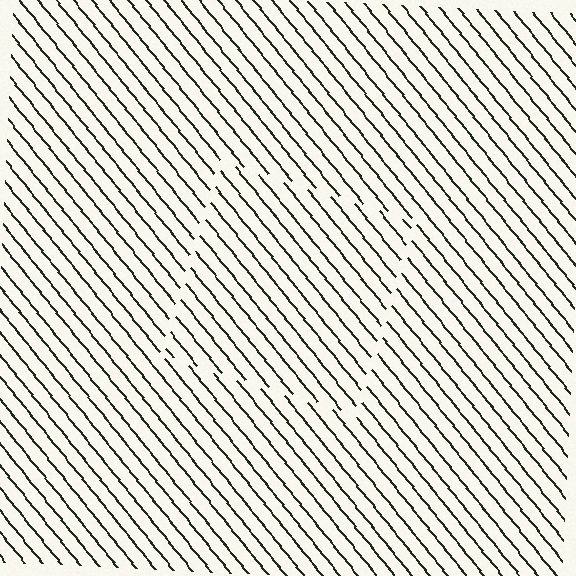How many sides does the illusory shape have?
4 sides — the line-ends trace a square.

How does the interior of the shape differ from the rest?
The interior of the shape contains the same grating, shifted by half a period — the contour is defined by the phase discontinuity where line-ends from the inner and outer gratings abut.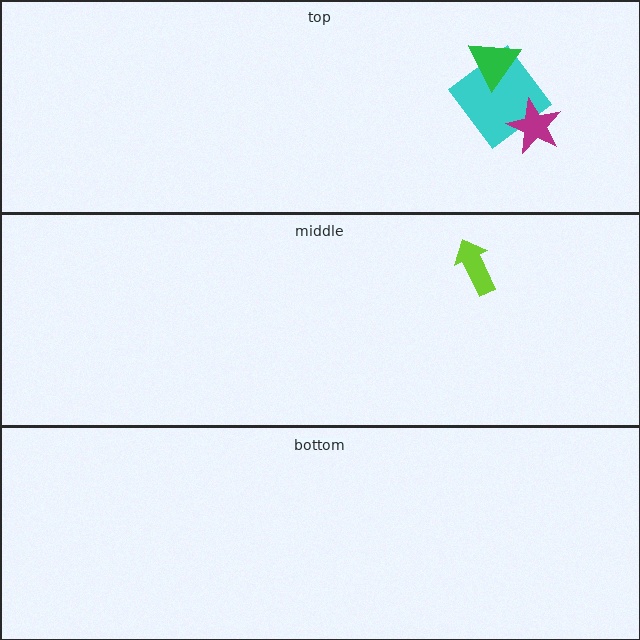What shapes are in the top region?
The cyan diamond, the magenta star, the green triangle.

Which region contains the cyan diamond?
The top region.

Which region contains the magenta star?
The top region.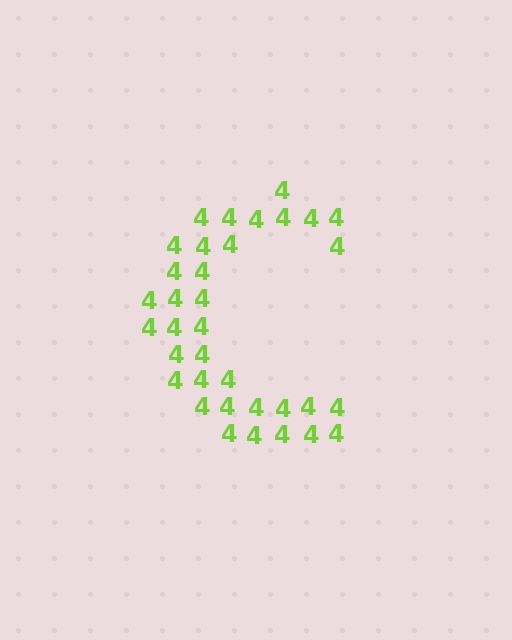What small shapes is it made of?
It is made of small digit 4's.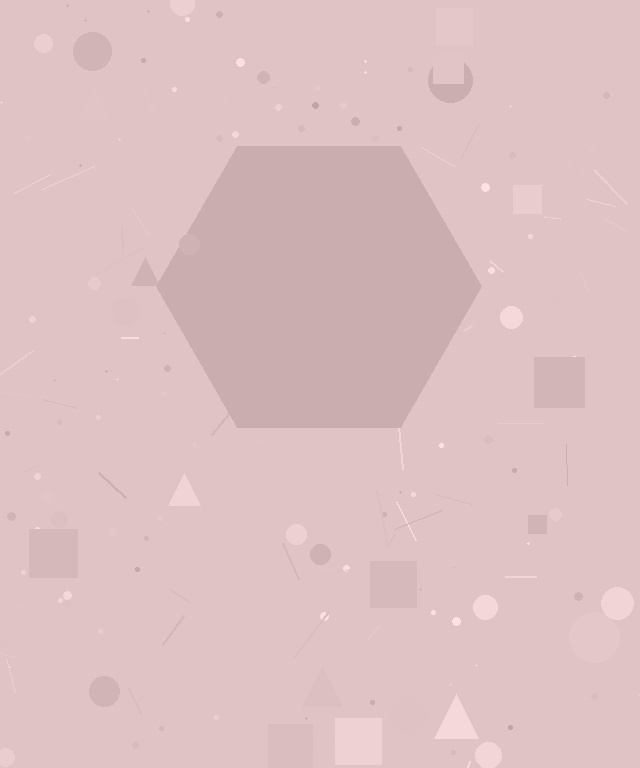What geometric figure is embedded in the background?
A hexagon is embedded in the background.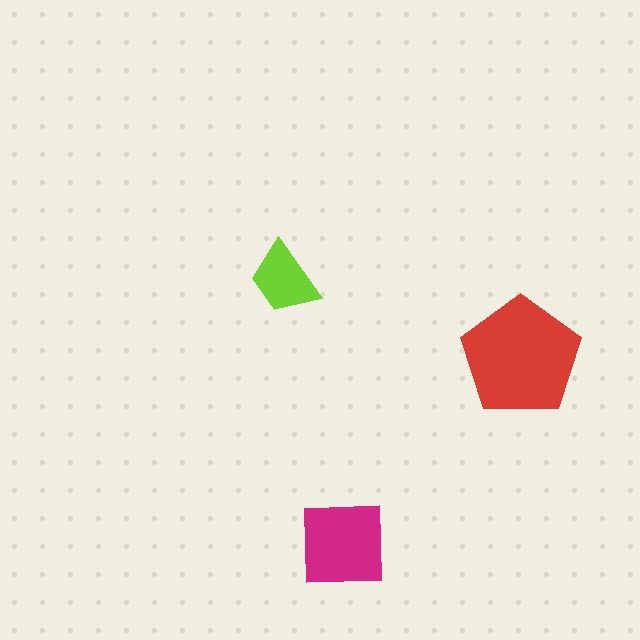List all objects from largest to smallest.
The red pentagon, the magenta square, the lime trapezoid.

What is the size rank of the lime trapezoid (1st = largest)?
3rd.